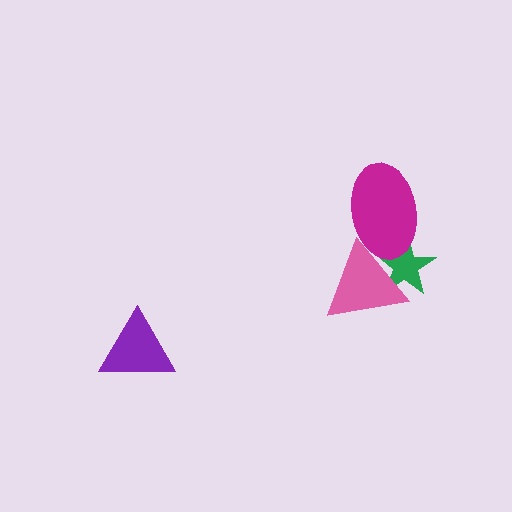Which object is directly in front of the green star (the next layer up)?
The pink triangle is directly in front of the green star.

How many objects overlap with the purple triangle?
0 objects overlap with the purple triangle.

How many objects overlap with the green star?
2 objects overlap with the green star.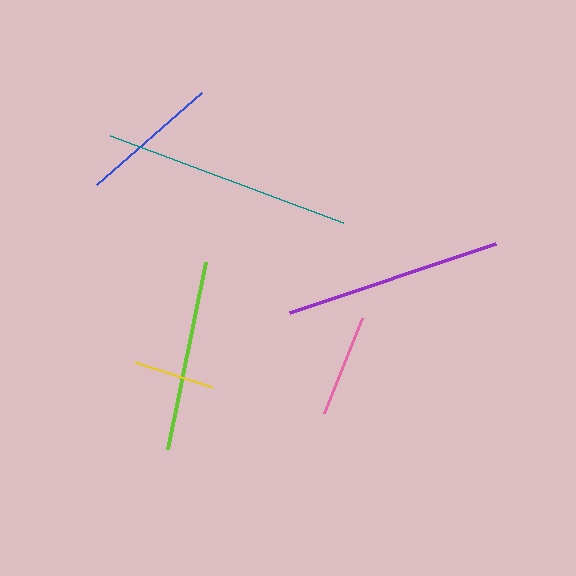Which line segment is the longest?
The teal line is the longest at approximately 248 pixels.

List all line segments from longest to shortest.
From longest to shortest: teal, purple, lime, blue, pink, yellow.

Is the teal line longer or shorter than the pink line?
The teal line is longer than the pink line.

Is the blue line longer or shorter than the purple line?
The purple line is longer than the blue line.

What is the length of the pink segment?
The pink segment is approximately 102 pixels long.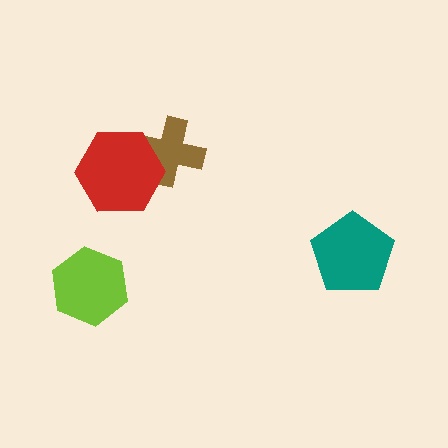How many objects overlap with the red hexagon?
1 object overlaps with the red hexagon.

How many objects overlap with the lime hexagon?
0 objects overlap with the lime hexagon.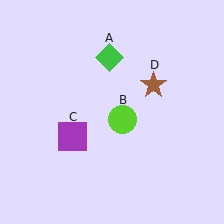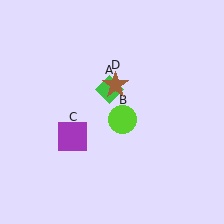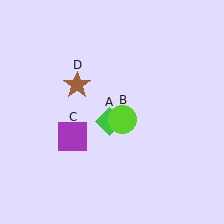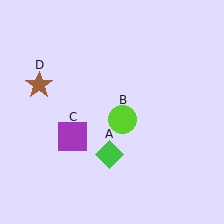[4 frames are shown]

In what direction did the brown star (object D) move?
The brown star (object D) moved left.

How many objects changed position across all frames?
2 objects changed position: green diamond (object A), brown star (object D).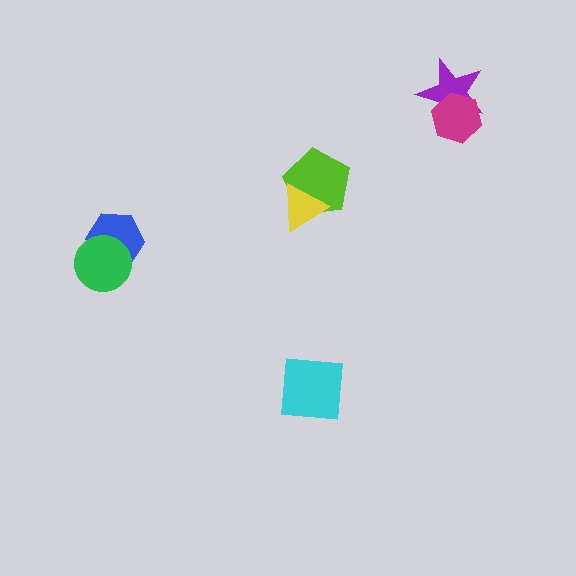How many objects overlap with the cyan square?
0 objects overlap with the cyan square.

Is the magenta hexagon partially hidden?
No, no other shape covers it.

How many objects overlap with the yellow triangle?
1 object overlaps with the yellow triangle.